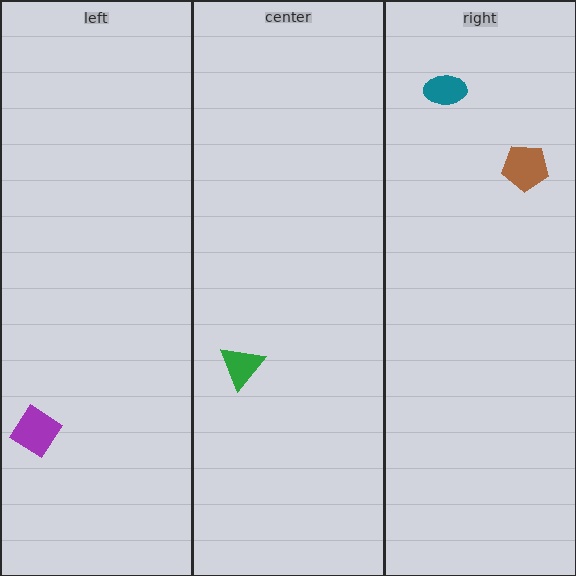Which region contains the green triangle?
The center region.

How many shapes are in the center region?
1.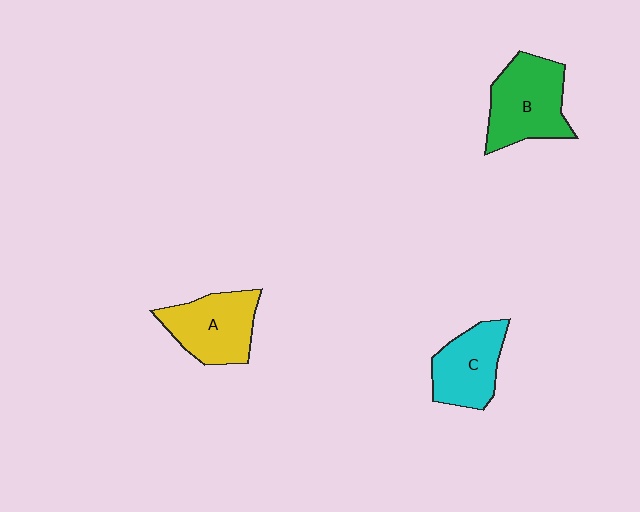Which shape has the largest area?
Shape B (green).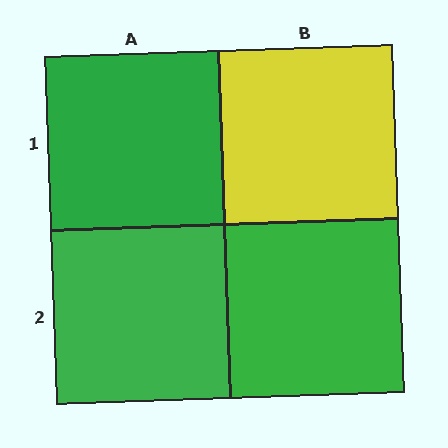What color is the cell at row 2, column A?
Green.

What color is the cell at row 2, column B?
Green.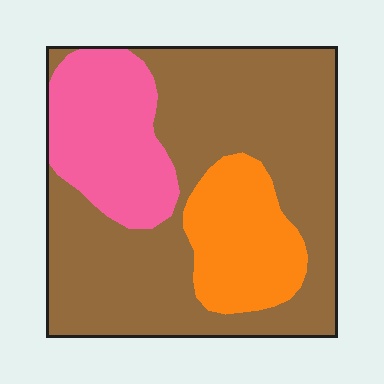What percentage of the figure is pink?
Pink covers about 20% of the figure.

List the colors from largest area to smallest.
From largest to smallest: brown, pink, orange.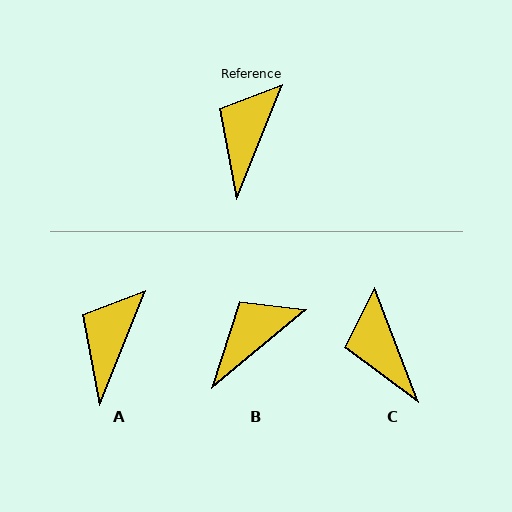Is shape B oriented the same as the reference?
No, it is off by about 28 degrees.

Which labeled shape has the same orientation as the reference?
A.